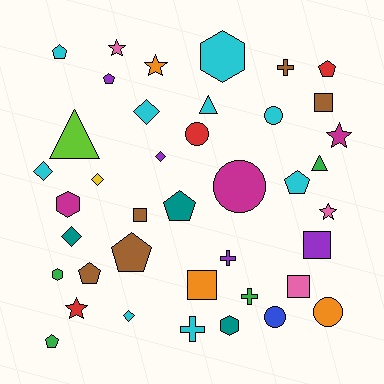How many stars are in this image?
There are 5 stars.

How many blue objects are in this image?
There is 1 blue object.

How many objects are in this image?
There are 40 objects.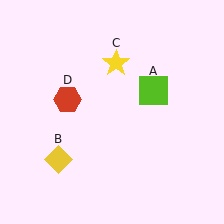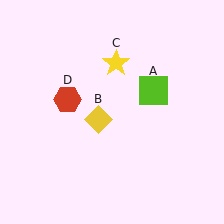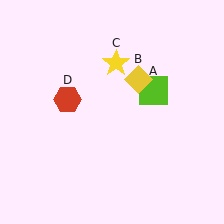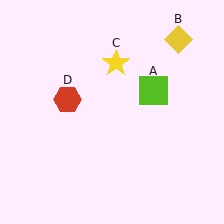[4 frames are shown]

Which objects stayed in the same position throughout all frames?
Lime square (object A) and yellow star (object C) and red hexagon (object D) remained stationary.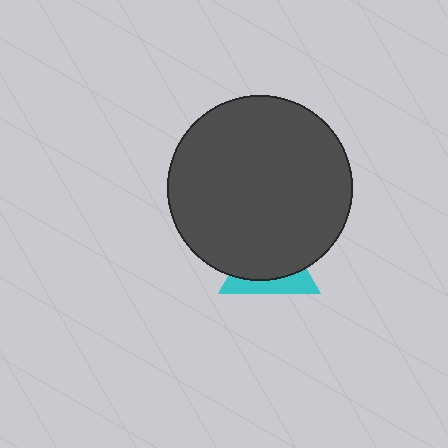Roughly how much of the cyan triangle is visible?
A small part of it is visible (roughly 33%).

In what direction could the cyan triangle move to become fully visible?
The cyan triangle could move down. That would shift it out from behind the dark gray circle entirely.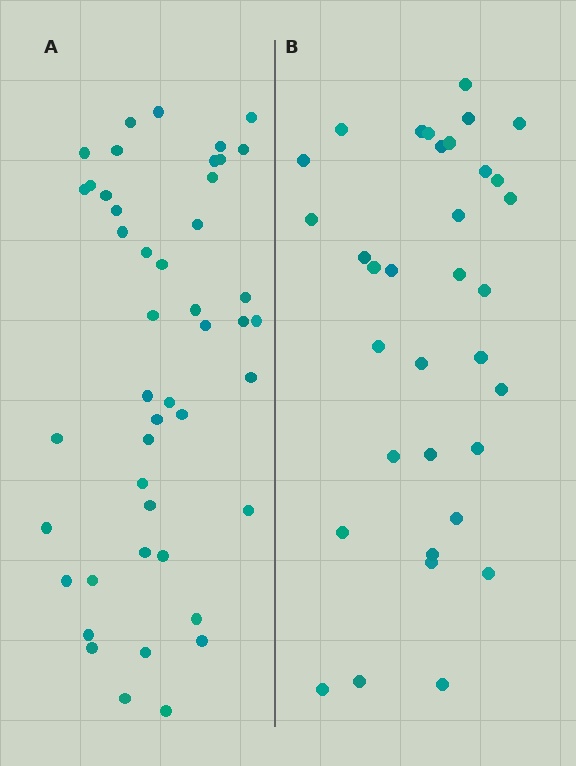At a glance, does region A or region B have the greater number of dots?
Region A (the left region) has more dots.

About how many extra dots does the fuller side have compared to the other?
Region A has roughly 12 or so more dots than region B.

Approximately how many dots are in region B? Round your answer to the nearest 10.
About 30 dots. (The exact count is 34, which rounds to 30.)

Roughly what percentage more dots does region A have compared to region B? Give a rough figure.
About 35% more.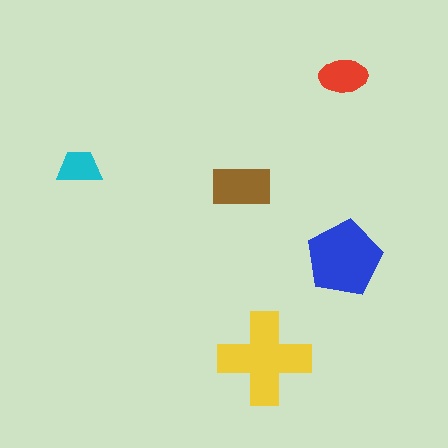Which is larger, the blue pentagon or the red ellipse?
The blue pentagon.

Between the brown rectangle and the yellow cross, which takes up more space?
The yellow cross.